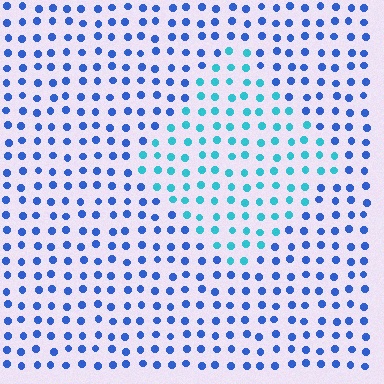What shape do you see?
I see a diamond.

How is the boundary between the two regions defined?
The boundary is defined purely by a slight shift in hue (about 38 degrees). Spacing, size, and orientation are identical on both sides.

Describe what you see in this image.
The image is filled with small blue elements in a uniform arrangement. A diamond-shaped region is visible where the elements are tinted to a slightly different hue, forming a subtle color boundary.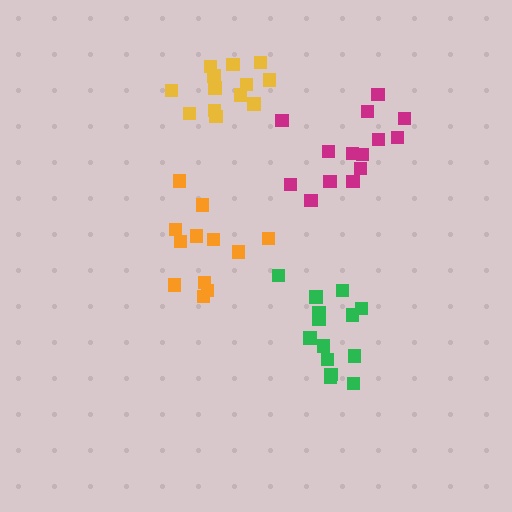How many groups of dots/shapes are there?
There are 4 groups.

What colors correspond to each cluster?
The clusters are colored: green, yellow, orange, magenta.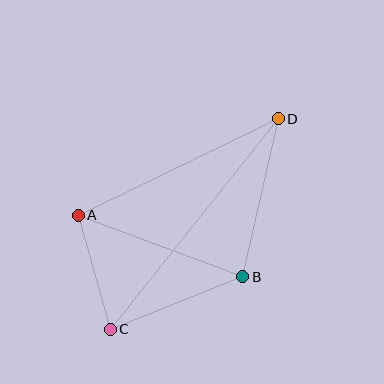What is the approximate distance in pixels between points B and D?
The distance between B and D is approximately 162 pixels.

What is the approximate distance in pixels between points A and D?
The distance between A and D is approximately 222 pixels.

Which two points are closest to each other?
Points A and C are closest to each other.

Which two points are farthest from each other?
Points C and D are farthest from each other.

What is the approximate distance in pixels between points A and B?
The distance between A and B is approximately 175 pixels.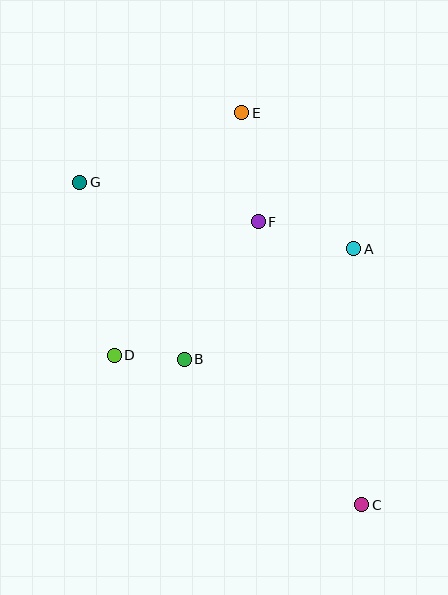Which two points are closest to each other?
Points B and D are closest to each other.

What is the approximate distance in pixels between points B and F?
The distance between B and F is approximately 156 pixels.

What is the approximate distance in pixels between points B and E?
The distance between B and E is approximately 253 pixels.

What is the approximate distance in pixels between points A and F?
The distance between A and F is approximately 99 pixels.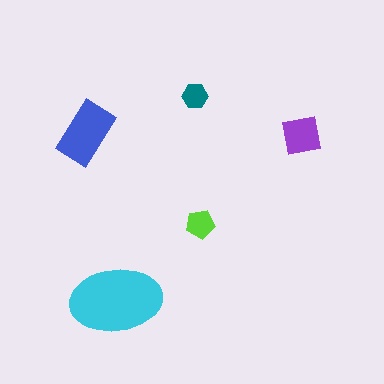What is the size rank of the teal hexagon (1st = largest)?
5th.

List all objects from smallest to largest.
The teal hexagon, the lime pentagon, the purple square, the blue rectangle, the cyan ellipse.